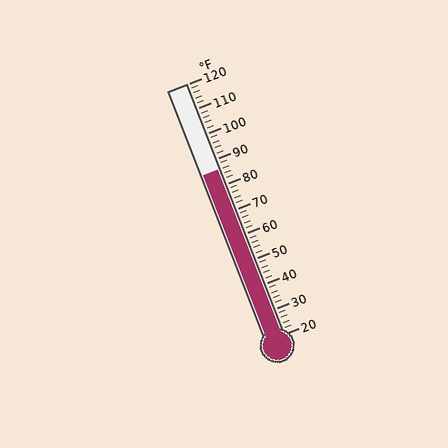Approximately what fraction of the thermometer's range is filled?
The thermometer is filled to approximately 65% of its range.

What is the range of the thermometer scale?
The thermometer scale ranges from 20°F to 120°F.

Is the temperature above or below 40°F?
The temperature is above 40°F.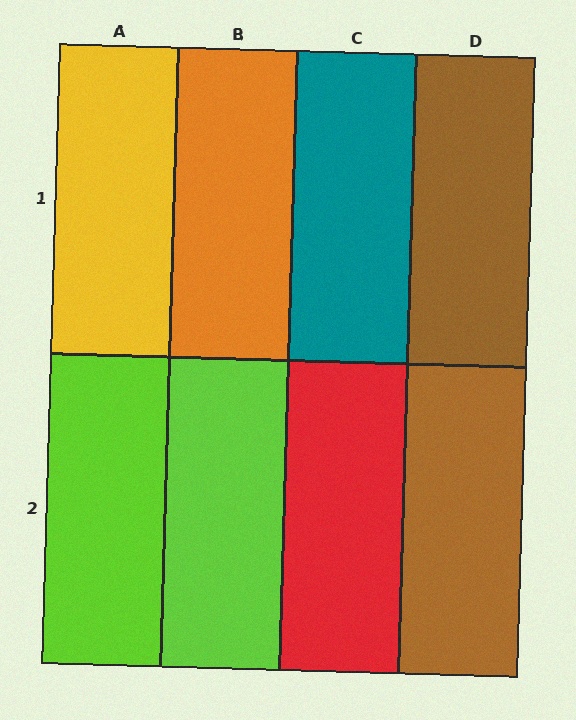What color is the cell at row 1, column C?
Teal.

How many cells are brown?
2 cells are brown.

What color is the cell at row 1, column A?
Yellow.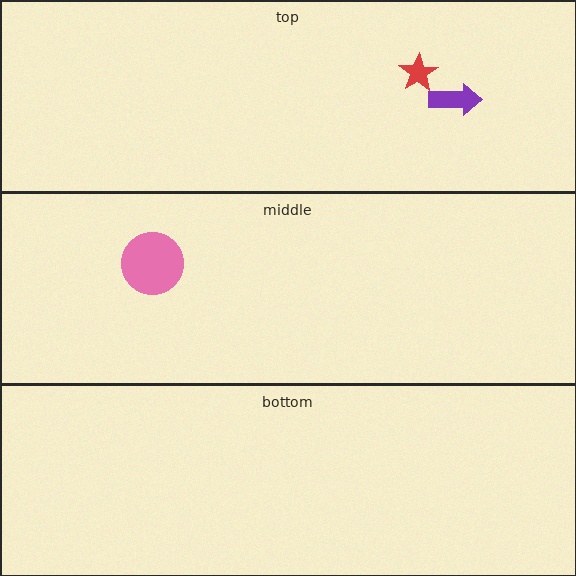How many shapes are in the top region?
2.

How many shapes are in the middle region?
1.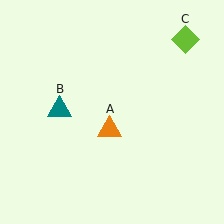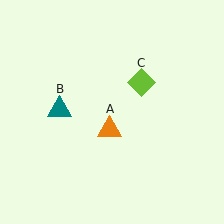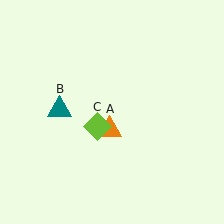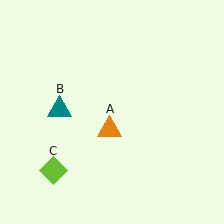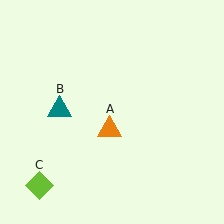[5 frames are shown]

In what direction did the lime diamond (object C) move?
The lime diamond (object C) moved down and to the left.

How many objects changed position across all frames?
1 object changed position: lime diamond (object C).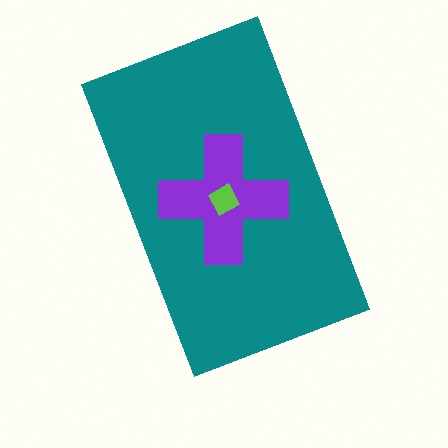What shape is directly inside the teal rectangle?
The purple cross.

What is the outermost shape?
The teal rectangle.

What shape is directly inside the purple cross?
The lime square.